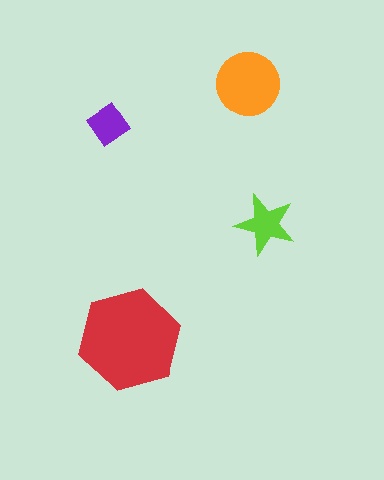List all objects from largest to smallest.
The red hexagon, the orange circle, the lime star, the purple diamond.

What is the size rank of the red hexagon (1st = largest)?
1st.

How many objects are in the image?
There are 4 objects in the image.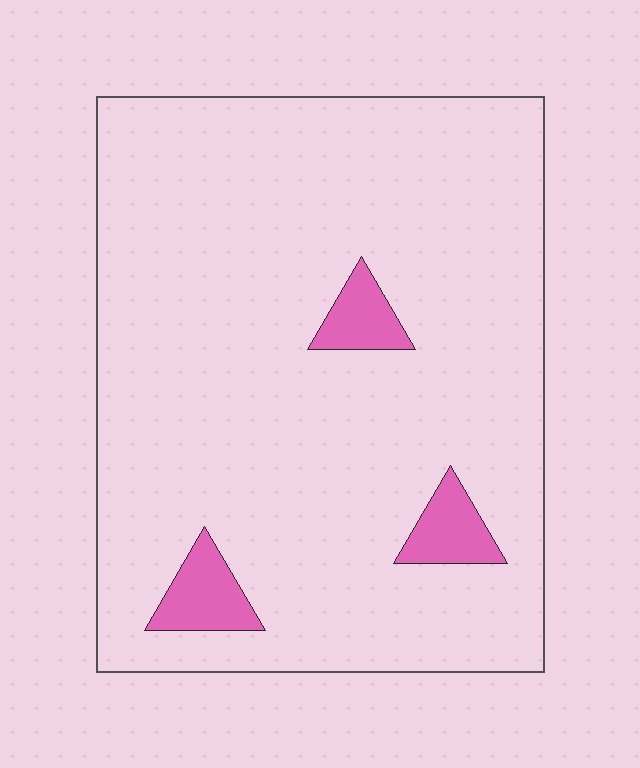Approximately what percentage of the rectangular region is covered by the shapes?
Approximately 5%.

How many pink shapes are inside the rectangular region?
3.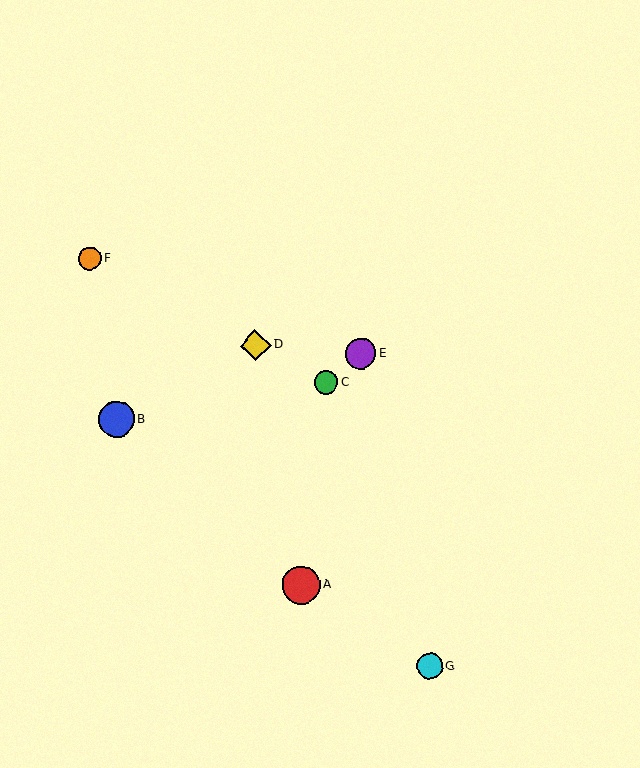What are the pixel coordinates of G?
Object G is at (430, 666).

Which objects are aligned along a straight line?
Objects C, D, F are aligned along a straight line.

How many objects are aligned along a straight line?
3 objects (C, D, F) are aligned along a straight line.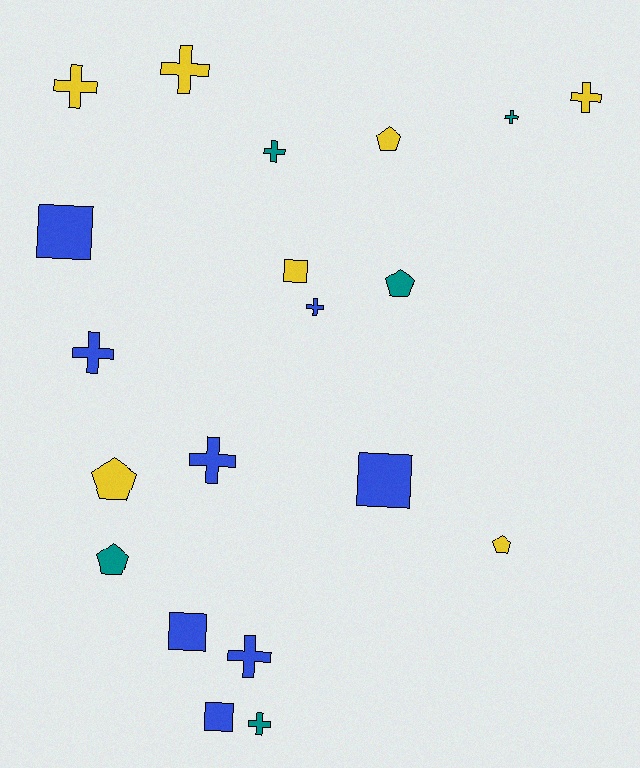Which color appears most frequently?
Blue, with 8 objects.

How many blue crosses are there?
There are 4 blue crosses.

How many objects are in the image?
There are 20 objects.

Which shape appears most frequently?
Cross, with 10 objects.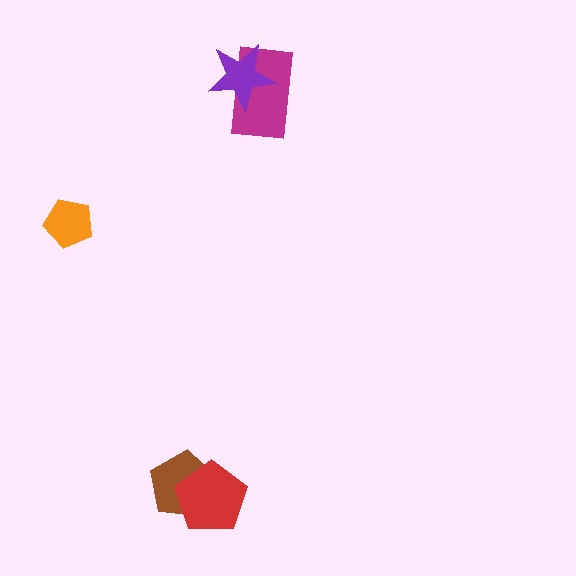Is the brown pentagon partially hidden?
Yes, it is partially covered by another shape.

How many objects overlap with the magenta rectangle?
1 object overlaps with the magenta rectangle.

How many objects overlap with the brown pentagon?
1 object overlaps with the brown pentagon.